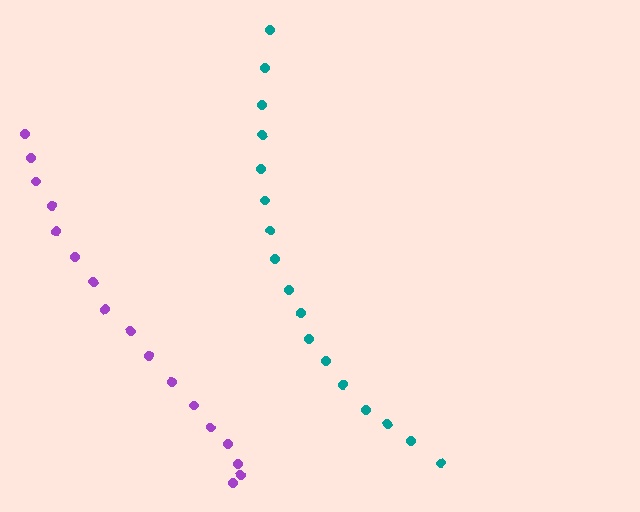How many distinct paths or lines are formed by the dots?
There are 2 distinct paths.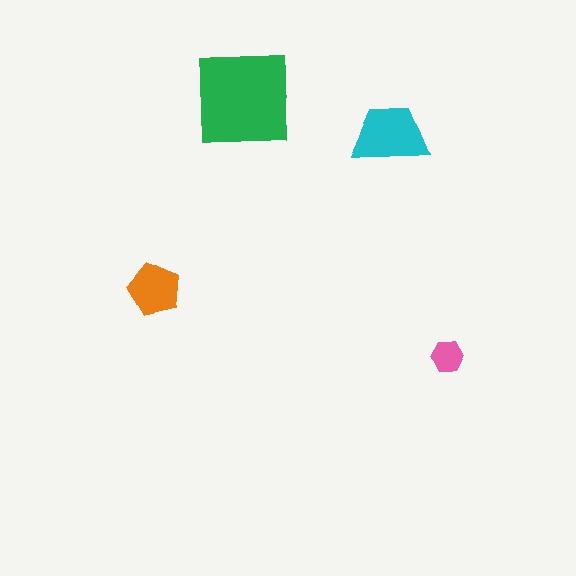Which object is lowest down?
The pink hexagon is bottommost.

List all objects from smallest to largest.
The pink hexagon, the orange pentagon, the cyan trapezoid, the green square.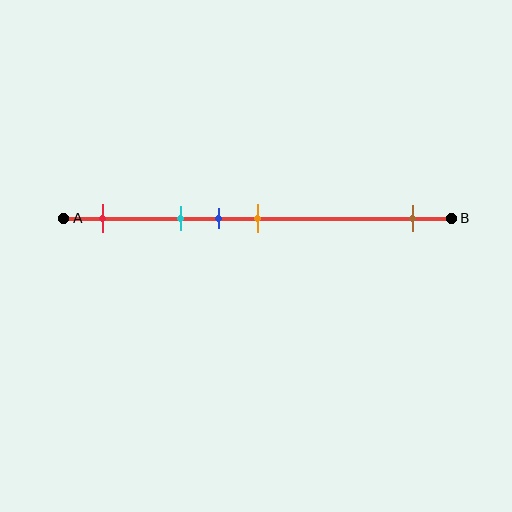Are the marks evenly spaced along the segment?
No, the marks are not evenly spaced.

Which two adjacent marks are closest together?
The blue and orange marks are the closest adjacent pair.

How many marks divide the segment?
There are 5 marks dividing the segment.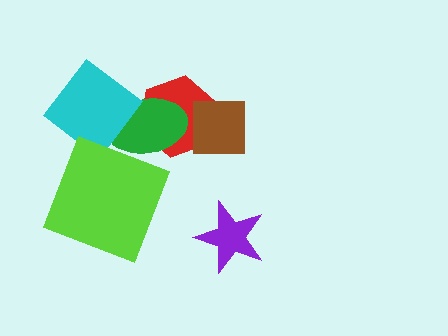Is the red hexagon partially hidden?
Yes, it is partially covered by another shape.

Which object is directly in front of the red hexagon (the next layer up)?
The green ellipse is directly in front of the red hexagon.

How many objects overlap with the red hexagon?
2 objects overlap with the red hexagon.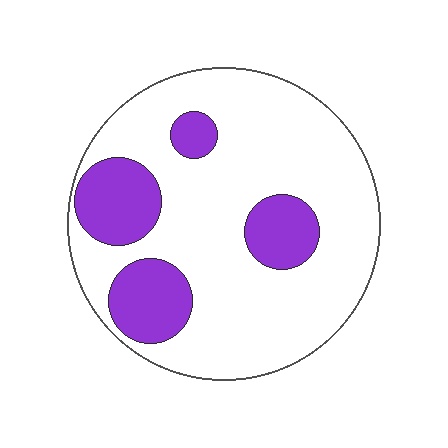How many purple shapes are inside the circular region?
4.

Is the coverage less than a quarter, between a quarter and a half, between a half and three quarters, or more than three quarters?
Less than a quarter.